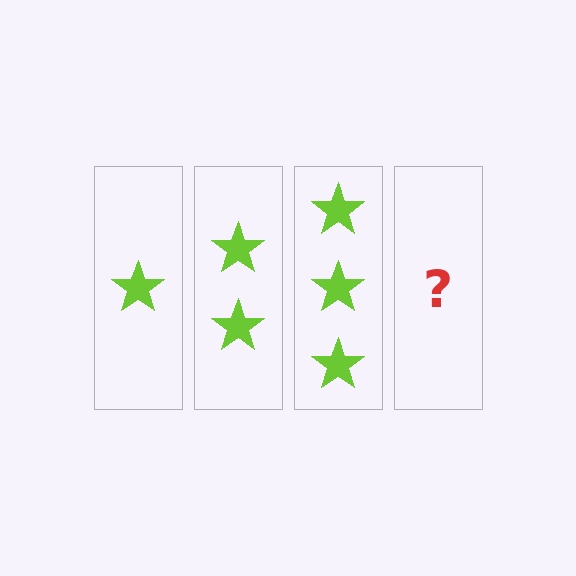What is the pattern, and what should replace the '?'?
The pattern is that each step adds one more star. The '?' should be 4 stars.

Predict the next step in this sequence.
The next step is 4 stars.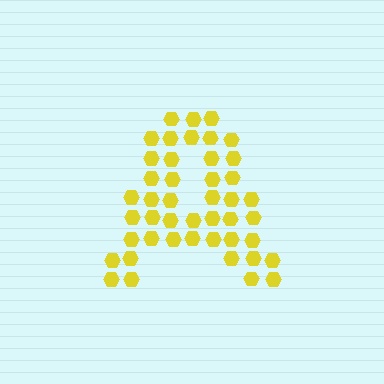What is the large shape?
The large shape is the letter A.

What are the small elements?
The small elements are hexagons.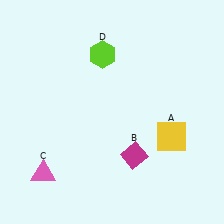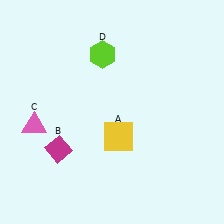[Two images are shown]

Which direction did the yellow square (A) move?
The yellow square (A) moved left.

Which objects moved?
The objects that moved are: the yellow square (A), the magenta diamond (B), the pink triangle (C).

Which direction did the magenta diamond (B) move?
The magenta diamond (B) moved left.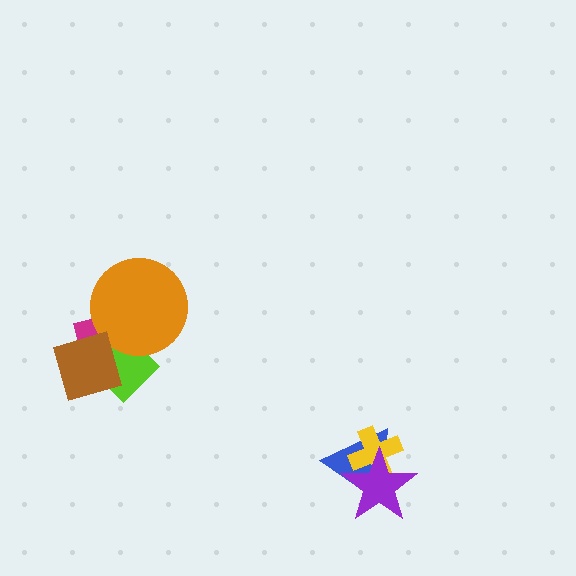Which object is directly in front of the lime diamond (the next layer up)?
The orange circle is directly in front of the lime diamond.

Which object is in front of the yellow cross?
The purple star is in front of the yellow cross.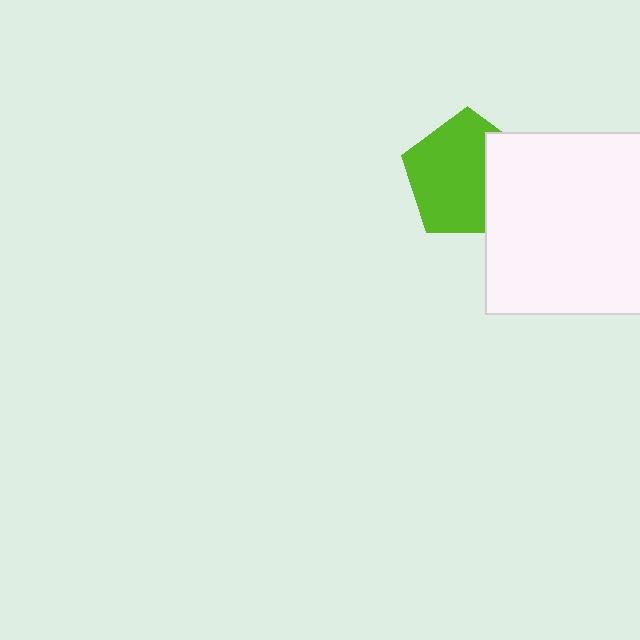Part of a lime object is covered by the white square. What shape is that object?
It is a pentagon.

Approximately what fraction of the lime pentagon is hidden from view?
Roughly 31% of the lime pentagon is hidden behind the white square.